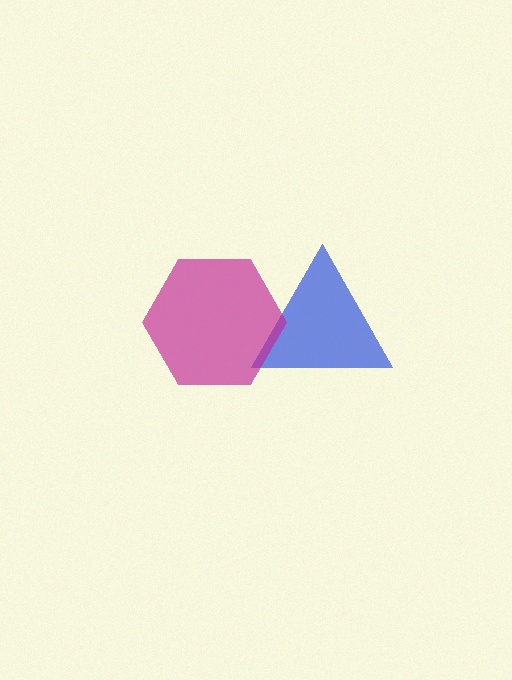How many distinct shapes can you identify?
There are 2 distinct shapes: a blue triangle, a magenta hexagon.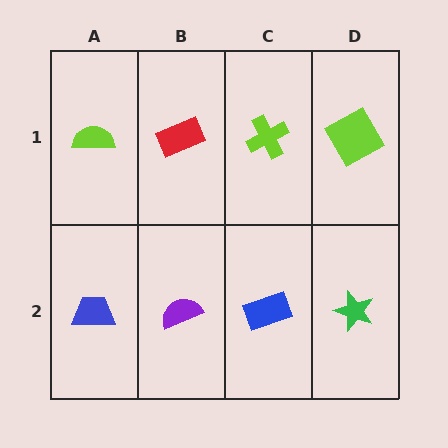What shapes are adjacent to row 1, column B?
A purple semicircle (row 2, column B), a lime semicircle (row 1, column A), a lime cross (row 1, column C).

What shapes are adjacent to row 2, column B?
A red rectangle (row 1, column B), a blue trapezoid (row 2, column A), a blue rectangle (row 2, column C).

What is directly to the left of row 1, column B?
A lime semicircle.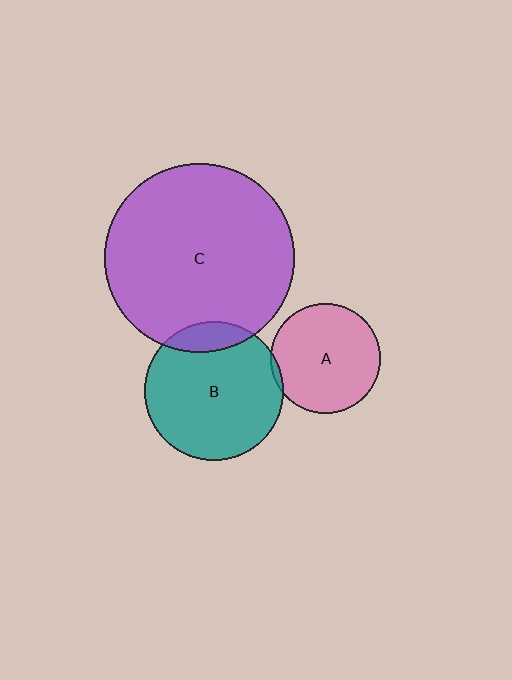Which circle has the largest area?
Circle C (purple).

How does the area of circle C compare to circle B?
Approximately 1.8 times.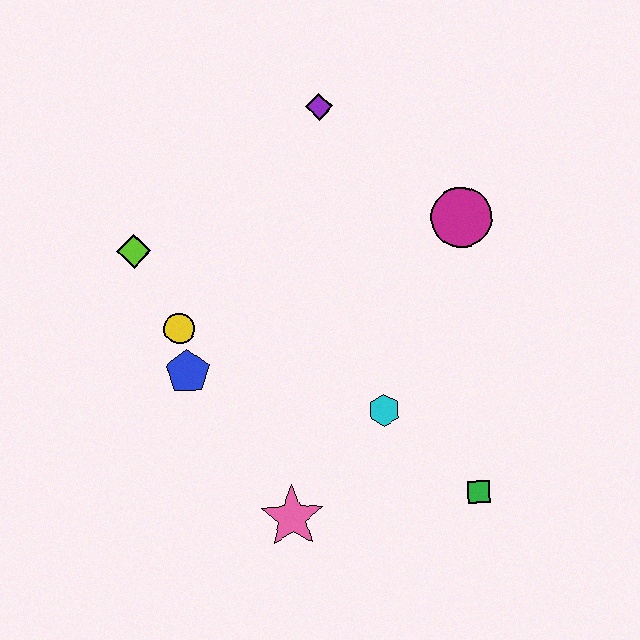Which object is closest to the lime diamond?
The yellow circle is closest to the lime diamond.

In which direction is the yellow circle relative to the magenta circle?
The yellow circle is to the left of the magenta circle.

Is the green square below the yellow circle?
Yes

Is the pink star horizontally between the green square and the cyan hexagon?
No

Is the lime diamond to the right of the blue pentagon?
No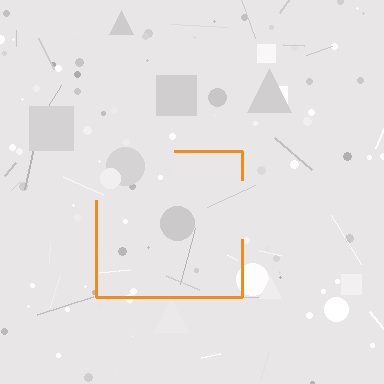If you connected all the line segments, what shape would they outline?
They would outline a square.